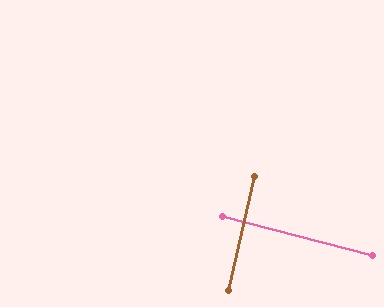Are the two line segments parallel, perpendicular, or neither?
Perpendicular — they meet at approximately 88°.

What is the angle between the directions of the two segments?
Approximately 88 degrees.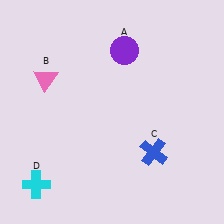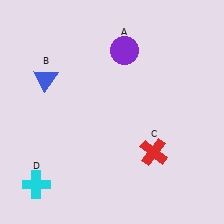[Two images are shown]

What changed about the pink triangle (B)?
In Image 1, B is pink. In Image 2, it changed to blue.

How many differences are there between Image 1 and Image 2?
There are 2 differences between the two images.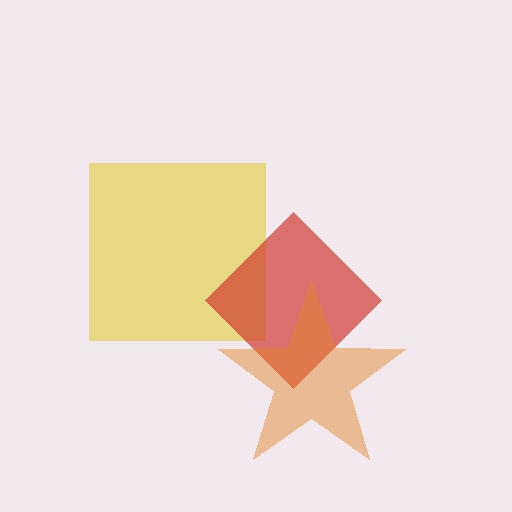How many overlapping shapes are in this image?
There are 3 overlapping shapes in the image.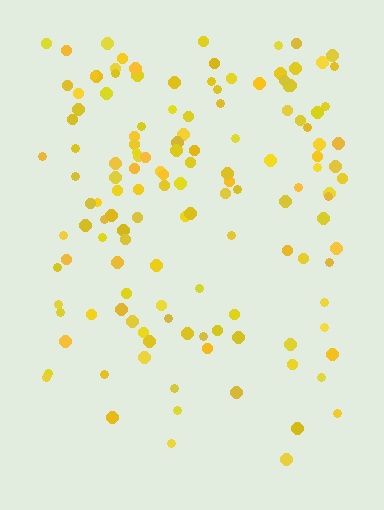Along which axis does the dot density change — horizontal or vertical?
Vertical.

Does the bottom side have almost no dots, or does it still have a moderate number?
Still a moderate number, just noticeably fewer than the top.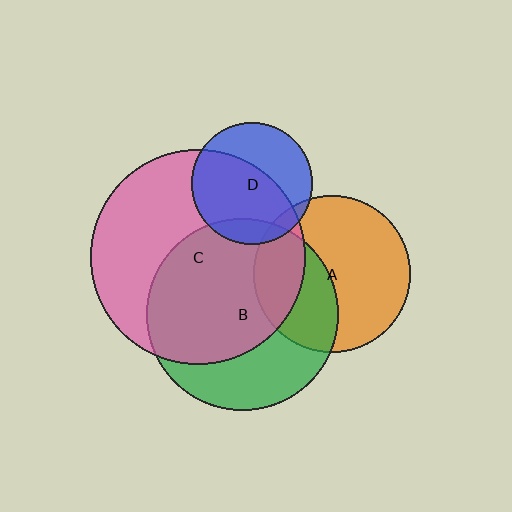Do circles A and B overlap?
Yes.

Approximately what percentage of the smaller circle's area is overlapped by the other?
Approximately 40%.